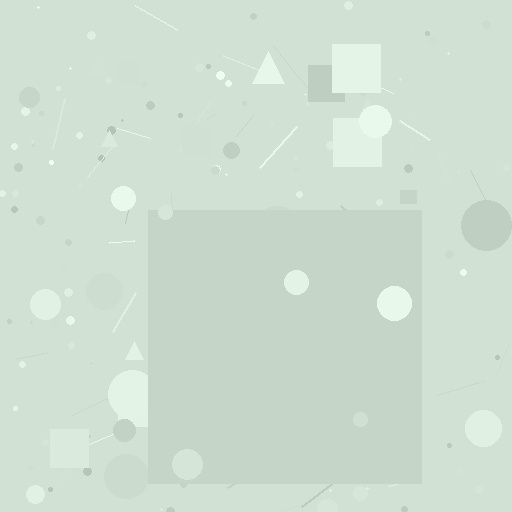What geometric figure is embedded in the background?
A square is embedded in the background.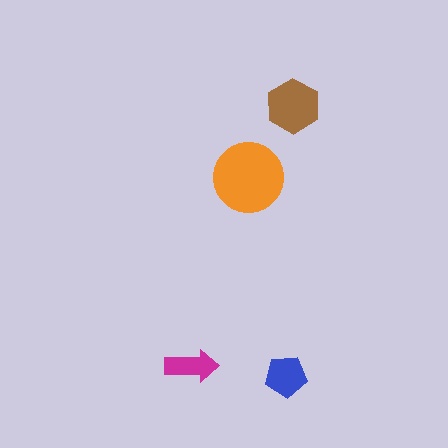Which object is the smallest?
The magenta arrow.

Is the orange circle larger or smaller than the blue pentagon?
Larger.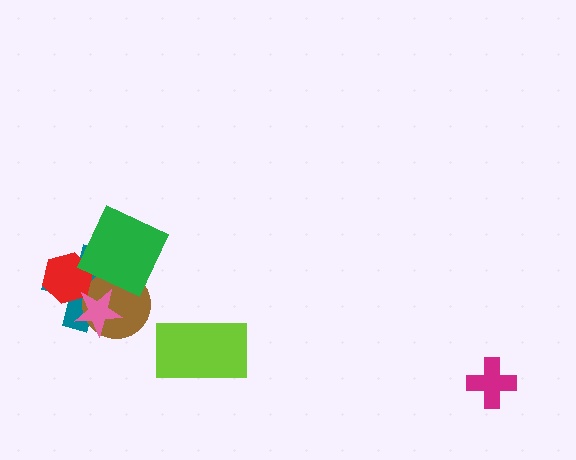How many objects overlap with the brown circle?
3 objects overlap with the brown circle.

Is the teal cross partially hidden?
Yes, it is partially covered by another shape.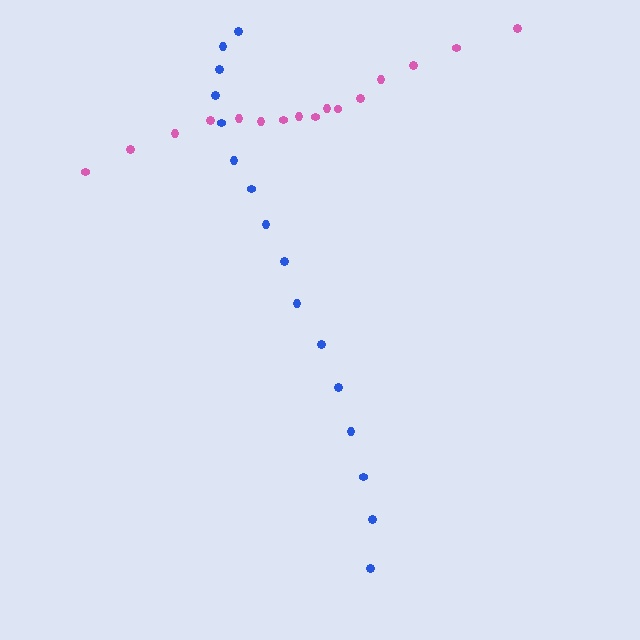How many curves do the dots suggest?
There are 2 distinct paths.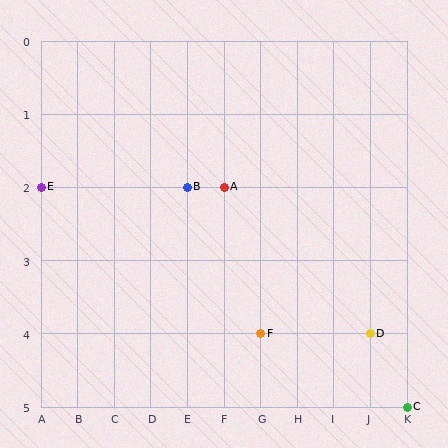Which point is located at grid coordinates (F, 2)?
Point A is at (F, 2).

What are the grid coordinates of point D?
Point D is at grid coordinates (J, 4).